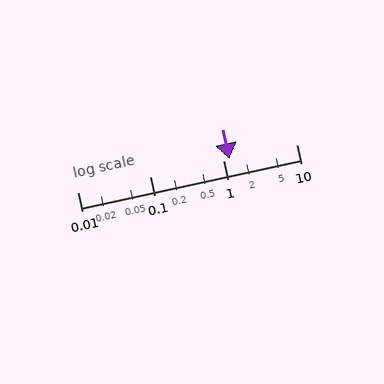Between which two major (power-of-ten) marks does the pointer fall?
The pointer is between 1 and 10.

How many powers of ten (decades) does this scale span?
The scale spans 3 decades, from 0.01 to 10.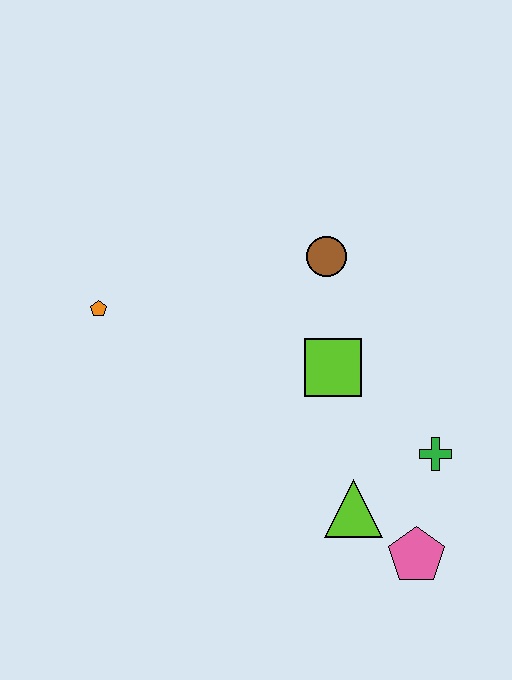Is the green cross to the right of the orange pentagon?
Yes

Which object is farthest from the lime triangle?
The orange pentagon is farthest from the lime triangle.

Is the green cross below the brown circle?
Yes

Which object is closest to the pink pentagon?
The lime triangle is closest to the pink pentagon.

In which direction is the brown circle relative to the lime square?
The brown circle is above the lime square.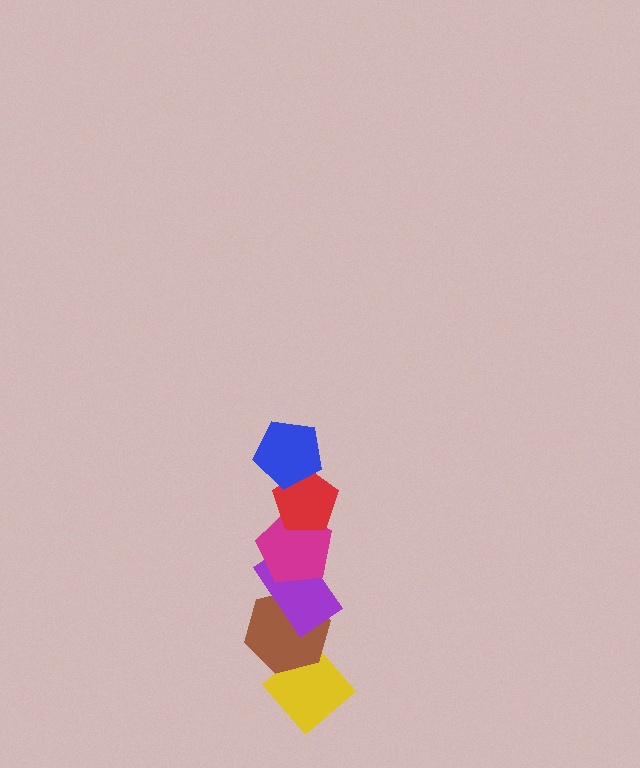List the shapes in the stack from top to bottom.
From top to bottom: the blue pentagon, the red pentagon, the magenta pentagon, the purple rectangle, the brown hexagon, the yellow diamond.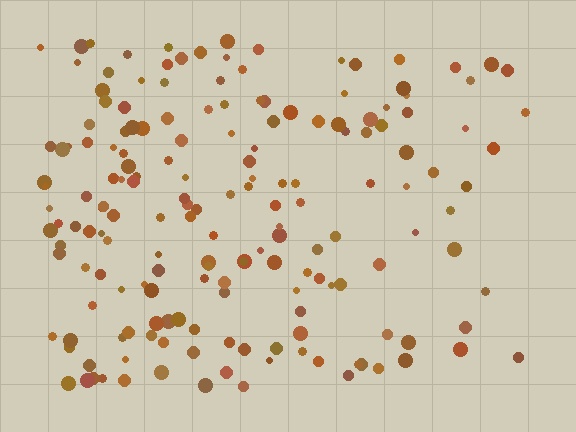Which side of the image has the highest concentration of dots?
The left.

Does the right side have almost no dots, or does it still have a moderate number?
Still a moderate number, just noticeably fewer than the left.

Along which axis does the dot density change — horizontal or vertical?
Horizontal.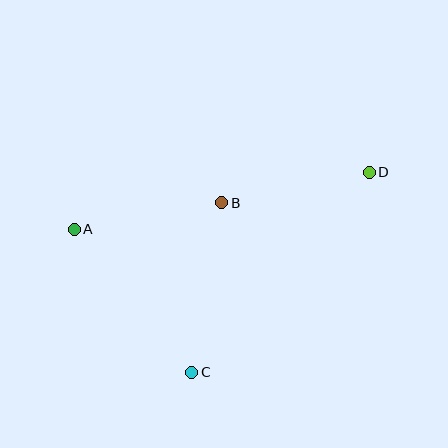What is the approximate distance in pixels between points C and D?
The distance between C and D is approximately 267 pixels.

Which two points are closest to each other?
Points A and B are closest to each other.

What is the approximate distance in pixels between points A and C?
The distance between A and C is approximately 185 pixels.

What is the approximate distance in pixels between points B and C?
The distance between B and C is approximately 172 pixels.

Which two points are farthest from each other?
Points A and D are farthest from each other.